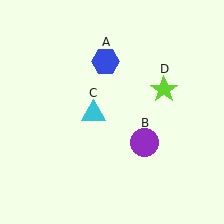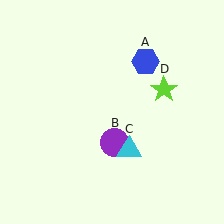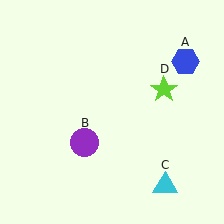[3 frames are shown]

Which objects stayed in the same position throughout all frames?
Lime star (object D) remained stationary.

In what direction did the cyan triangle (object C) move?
The cyan triangle (object C) moved down and to the right.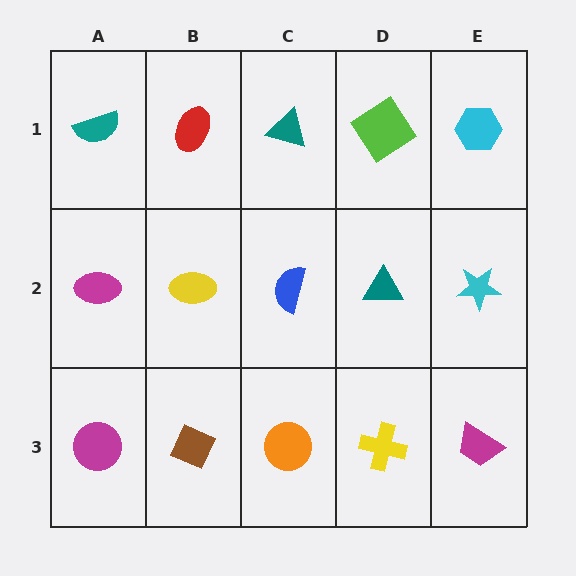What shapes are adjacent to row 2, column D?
A lime diamond (row 1, column D), a yellow cross (row 3, column D), a blue semicircle (row 2, column C), a cyan star (row 2, column E).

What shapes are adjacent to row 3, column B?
A yellow ellipse (row 2, column B), a magenta circle (row 3, column A), an orange circle (row 3, column C).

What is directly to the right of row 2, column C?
A teal triangle.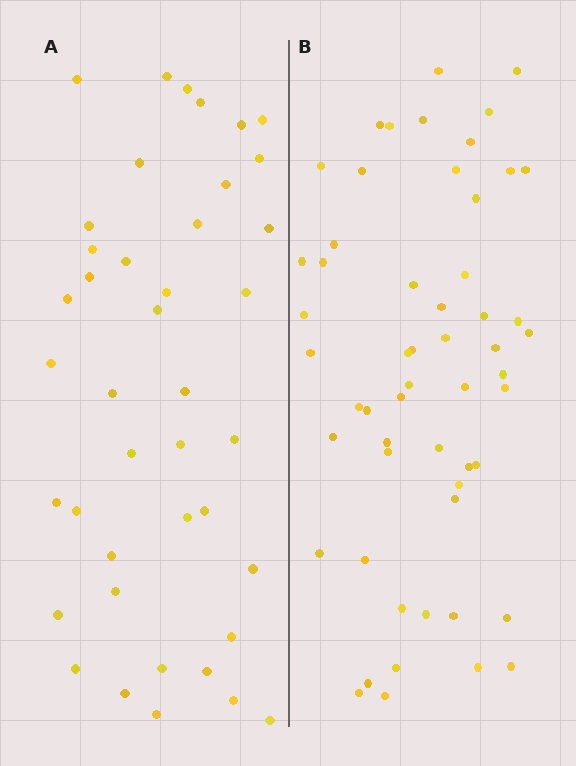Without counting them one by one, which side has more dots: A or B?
Region B (the right region) has more dots.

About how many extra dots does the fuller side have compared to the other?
Region B has approximately 15 more dots than region A.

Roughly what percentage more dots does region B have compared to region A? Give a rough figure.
About 35% more.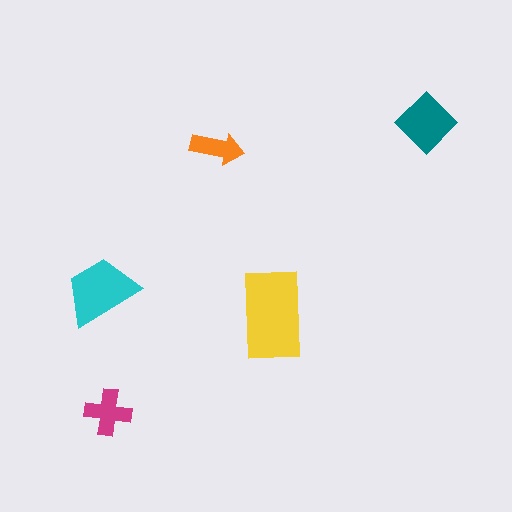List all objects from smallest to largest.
The orange arrow, the magenta cross, the teal diamond, the cyan trapezoid, the yellow rectangle.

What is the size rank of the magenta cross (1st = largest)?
4th.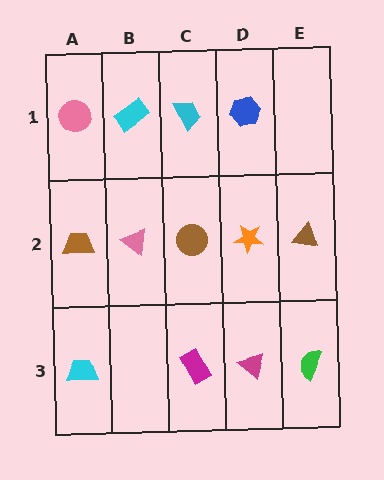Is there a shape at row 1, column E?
No, that cell is empty.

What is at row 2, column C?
A brown circle.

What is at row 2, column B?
A pink triangle.